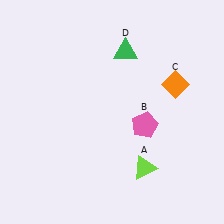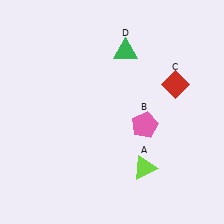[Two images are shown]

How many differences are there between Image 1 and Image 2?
There is 1 difference between the two images.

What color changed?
The diamond (C) changed from orange in Image 1 to red in Image 2.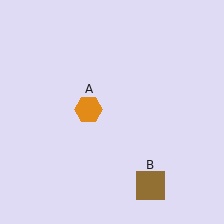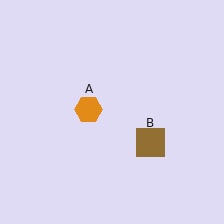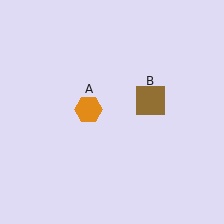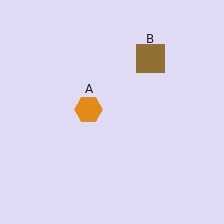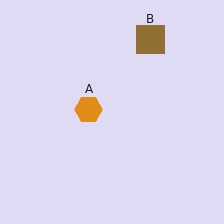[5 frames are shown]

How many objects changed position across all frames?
1 object changed position: brown square (object B).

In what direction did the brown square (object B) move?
The brown square (object B) moved up.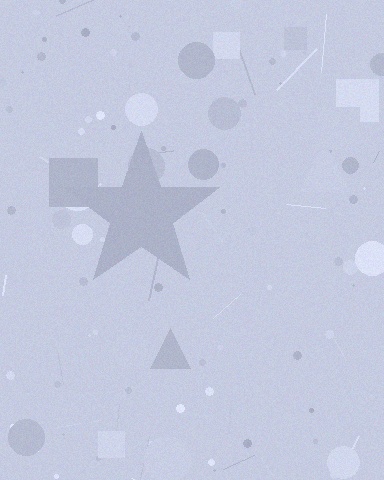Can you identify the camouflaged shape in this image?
The camouflaged shape is a star.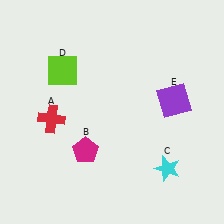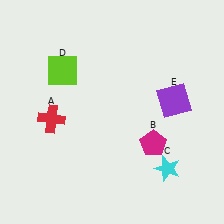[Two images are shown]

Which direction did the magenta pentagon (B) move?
The magenta pentagon (B) moved right.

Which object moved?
The magenta pentagon (B) moved right.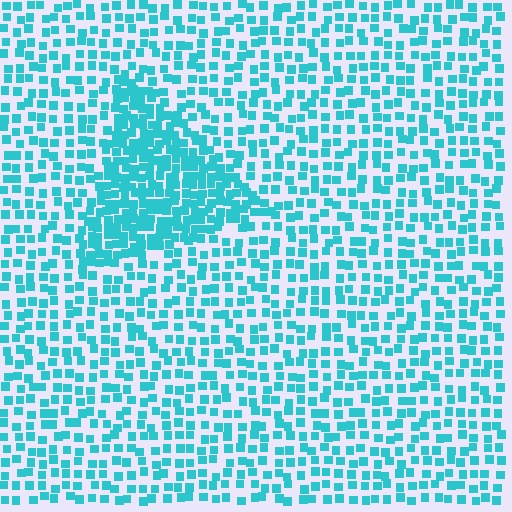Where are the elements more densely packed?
The elements are more densely packed inside the triangle boundary.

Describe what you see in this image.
The image contains small cyan elements arranged at two different densities. A triangle-shaped region is visible where the elements are more densely packed than the surrounding area.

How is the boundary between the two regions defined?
The boundary is defined by a change in element density (approximately 2.0x ratio). All elements are the same color, size, and shape.